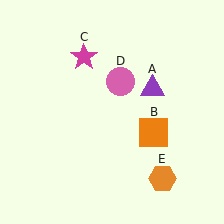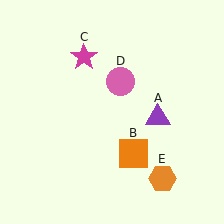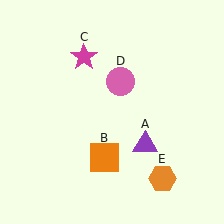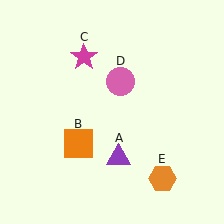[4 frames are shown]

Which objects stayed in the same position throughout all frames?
Magenta star (object C) and pink circle (object D) and orange hexagon (object E) remained stationary.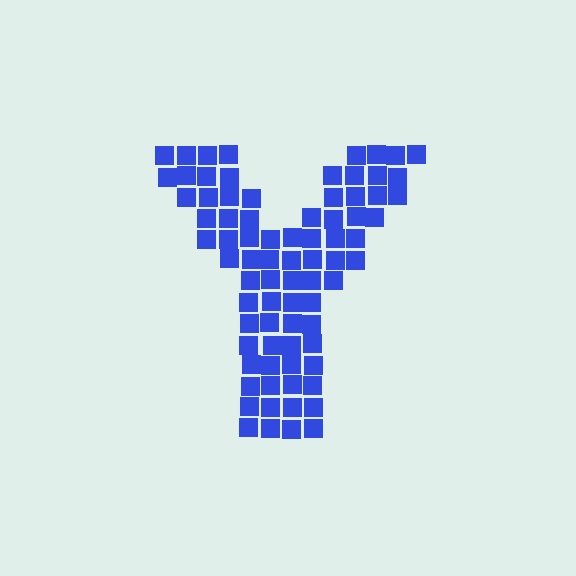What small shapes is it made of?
It is made of small squares.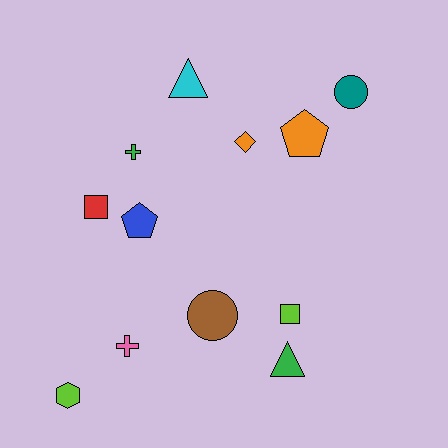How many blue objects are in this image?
There is 1 blue object.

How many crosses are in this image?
There are 2 crosses.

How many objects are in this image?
There are 12 objects.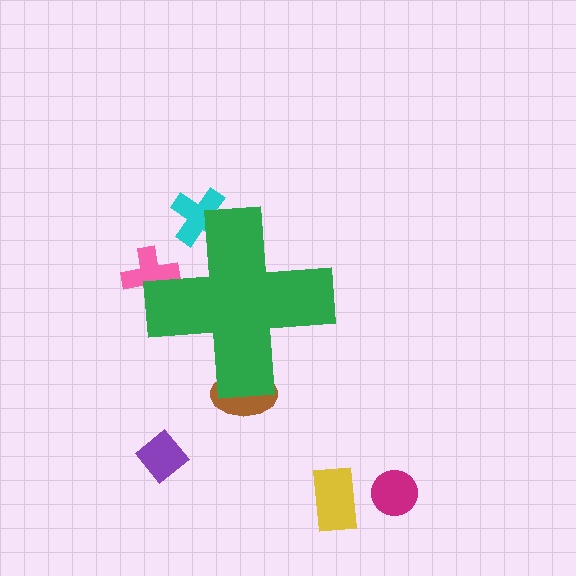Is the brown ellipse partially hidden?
Yes, the brown ellipse is partially hidden behind the green cross.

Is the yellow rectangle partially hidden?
No, the yellow rectangle is fully visible.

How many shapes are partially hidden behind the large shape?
3 shapes are partially hidden.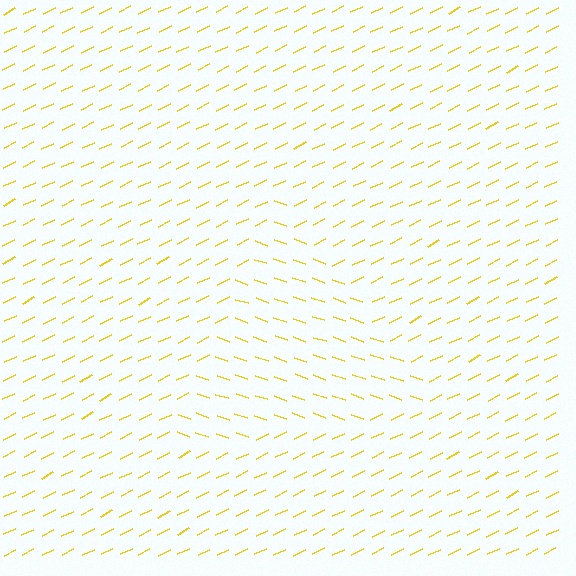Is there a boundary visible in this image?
Yes, there is a texture boundary formed by a change in line orientation.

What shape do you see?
I see a triangle.